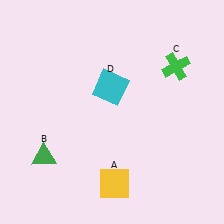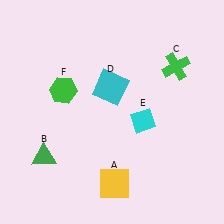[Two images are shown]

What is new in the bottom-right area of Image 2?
A cyan diamond (E) was added in the bottom-right area of Image 2.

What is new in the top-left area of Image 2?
A green hexagon (F) was added in the top-left area of Image 2.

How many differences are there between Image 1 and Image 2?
There are 2 differences between the two images.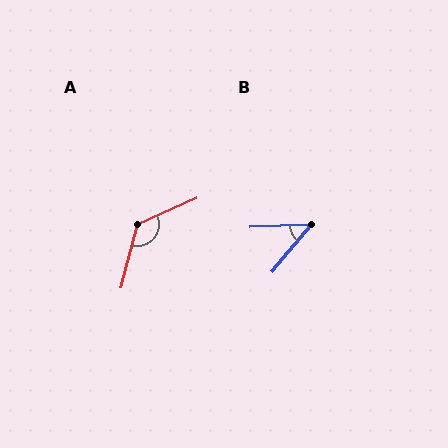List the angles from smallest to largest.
B (48°), A (129°).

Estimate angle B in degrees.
Approximately 48 degrees.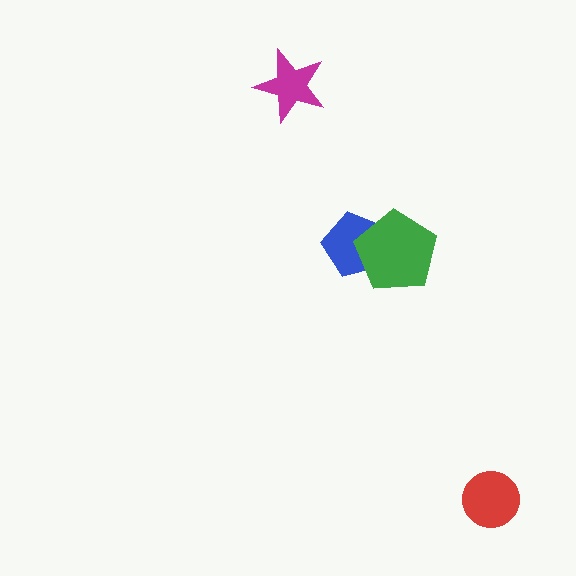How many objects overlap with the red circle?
0 objects overlap with the red circle.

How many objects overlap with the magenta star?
0 objects overlap with the magenta star.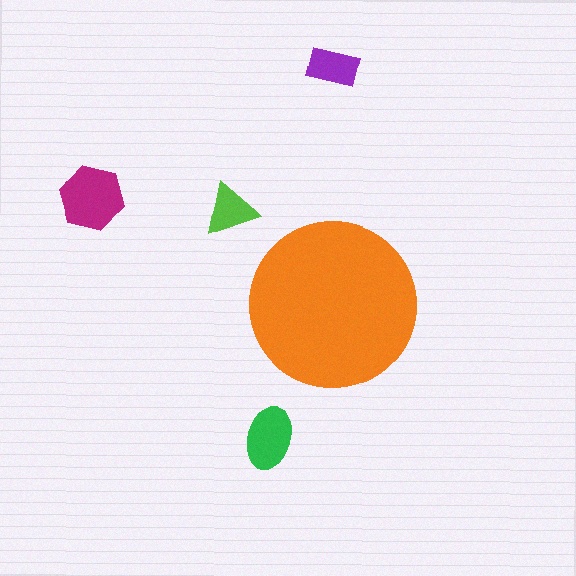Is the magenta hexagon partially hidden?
No, the magenta hexagon is fully visible.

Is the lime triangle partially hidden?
No, the lime triangle is fully visible.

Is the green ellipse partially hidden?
No, the green ellipse is fully visible.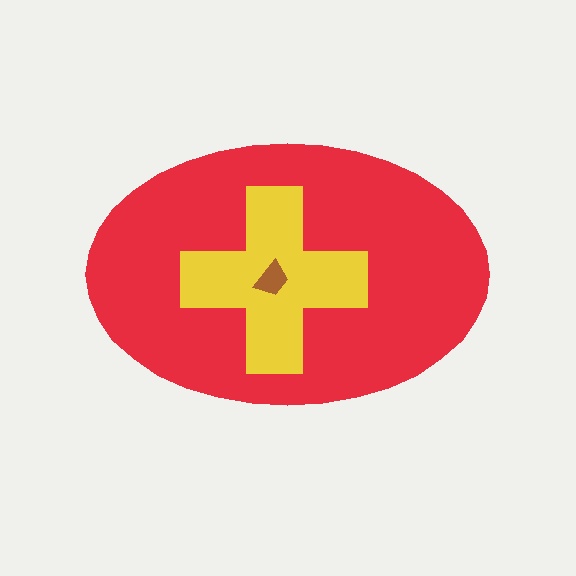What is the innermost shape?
The brown trapezoid.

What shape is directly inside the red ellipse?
The yellow cross.